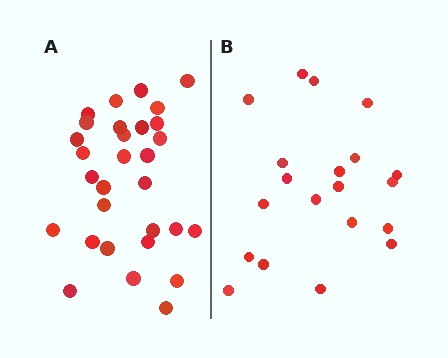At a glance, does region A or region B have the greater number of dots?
Region A (the left region) has more dots.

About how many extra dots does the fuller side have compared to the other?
Region A has roughly 10 or so more dots than region B.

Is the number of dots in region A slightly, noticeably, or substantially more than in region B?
Region A has substantially more. The ratio is roughly 1.5 to 1.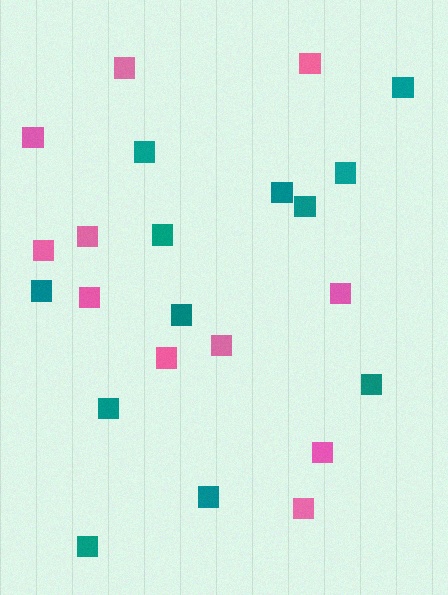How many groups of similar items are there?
There are 2 groups: one group of teal squares (12) and one group of pink squares (11).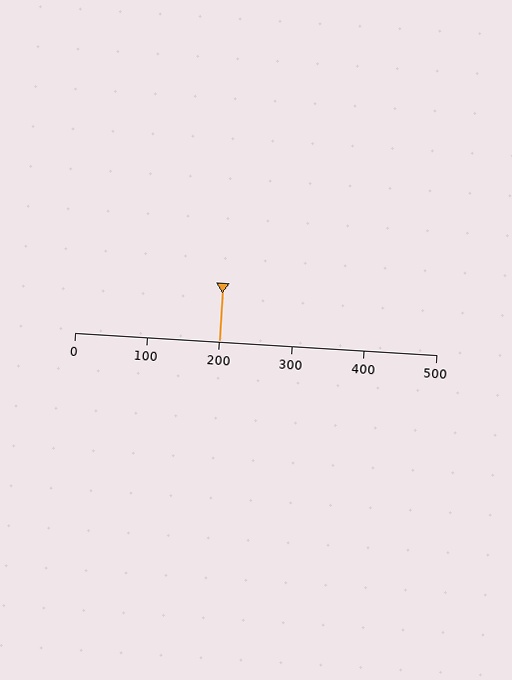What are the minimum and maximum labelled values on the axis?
The axis runs from 0 to 500.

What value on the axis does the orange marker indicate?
The marker indicates approximately 200.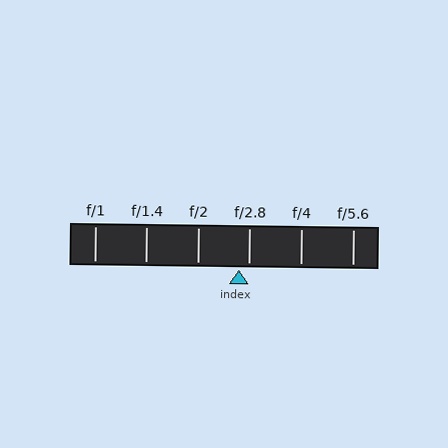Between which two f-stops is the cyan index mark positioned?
The index mark is between f/2 and f/2.8.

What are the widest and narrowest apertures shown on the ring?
The widest aperture shown is f/1 and the narrowest is f/5.6.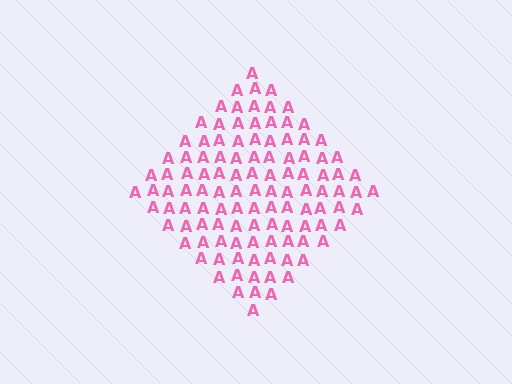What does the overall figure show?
The overall figure shows a diamond.